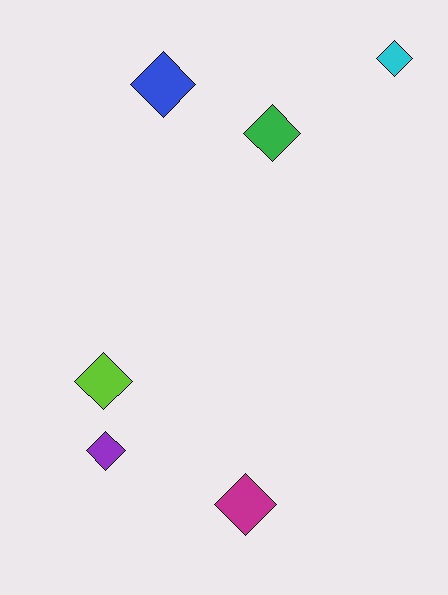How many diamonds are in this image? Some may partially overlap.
There are 6 diamonds.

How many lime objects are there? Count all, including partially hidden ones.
There is 1 lime object.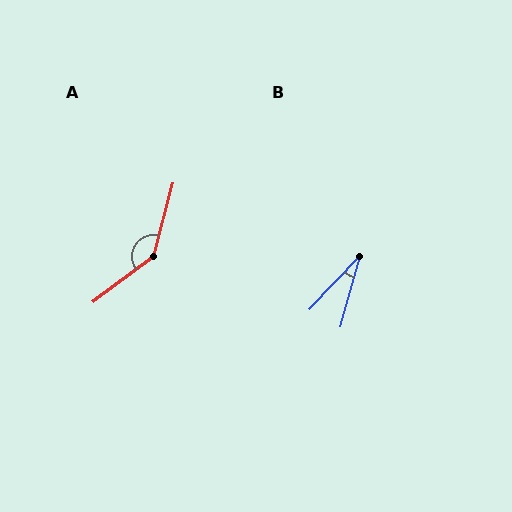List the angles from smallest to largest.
B (28°), A (142°).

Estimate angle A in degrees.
Approximately 142 degrees.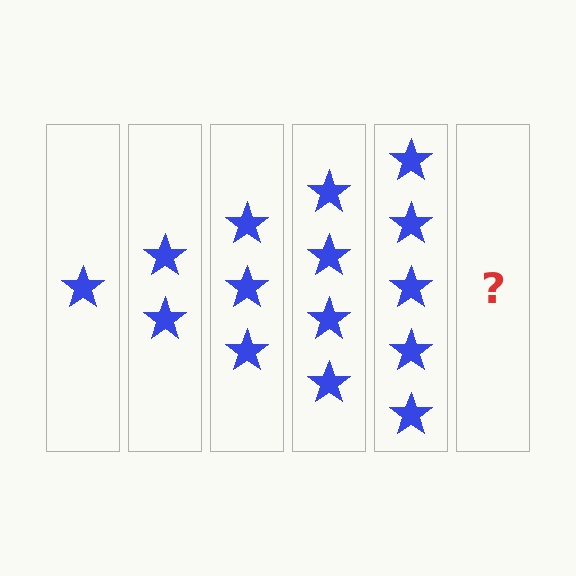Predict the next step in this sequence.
The next step is 6 stars.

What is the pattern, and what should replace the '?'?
The pattern is that each step adds one more star. The '?' should be 6 stars.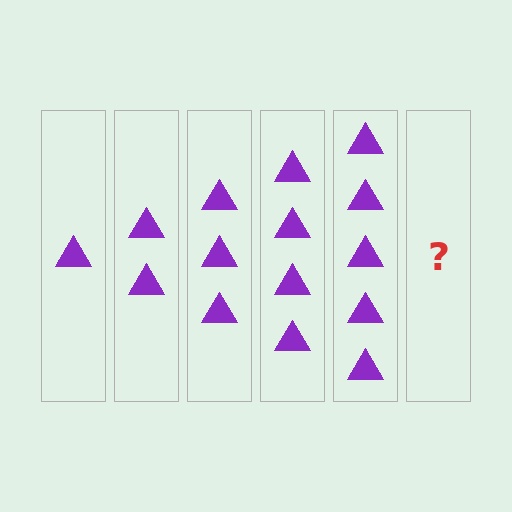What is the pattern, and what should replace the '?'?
The pattern is that each step adds one more triangle. The '?' should be 6 triangles.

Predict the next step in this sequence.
The next step is 6 triangles.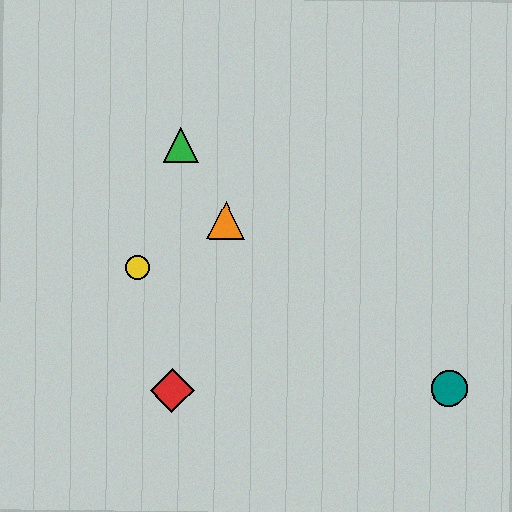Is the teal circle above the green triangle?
No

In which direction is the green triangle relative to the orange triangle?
The green triangle is above the orange triangle.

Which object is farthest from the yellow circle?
The teal circle is farthest from the yellow circle.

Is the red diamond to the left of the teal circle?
Yes